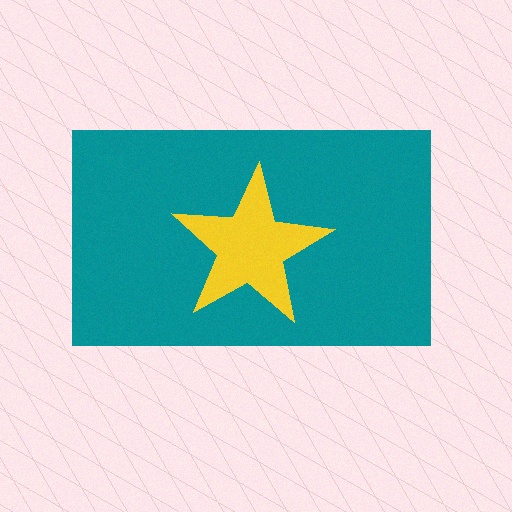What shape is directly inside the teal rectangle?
The yellow star.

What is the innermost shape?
The yellow star.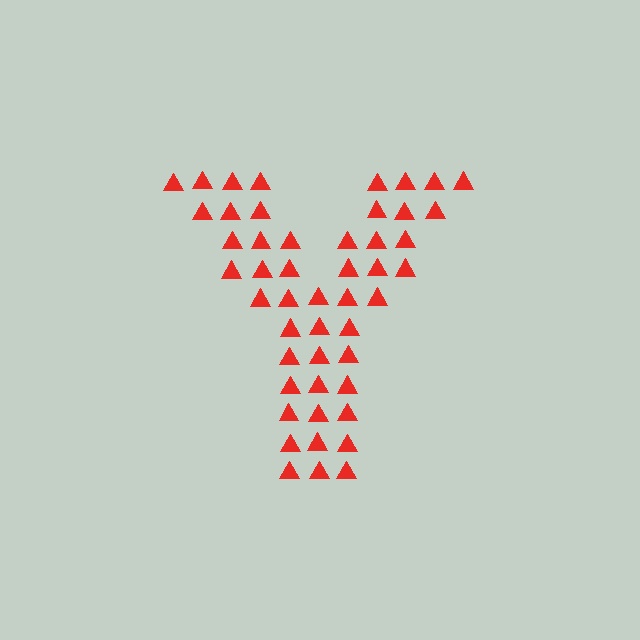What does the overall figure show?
The overall figure shows the letter Y.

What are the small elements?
The small elements are triangles.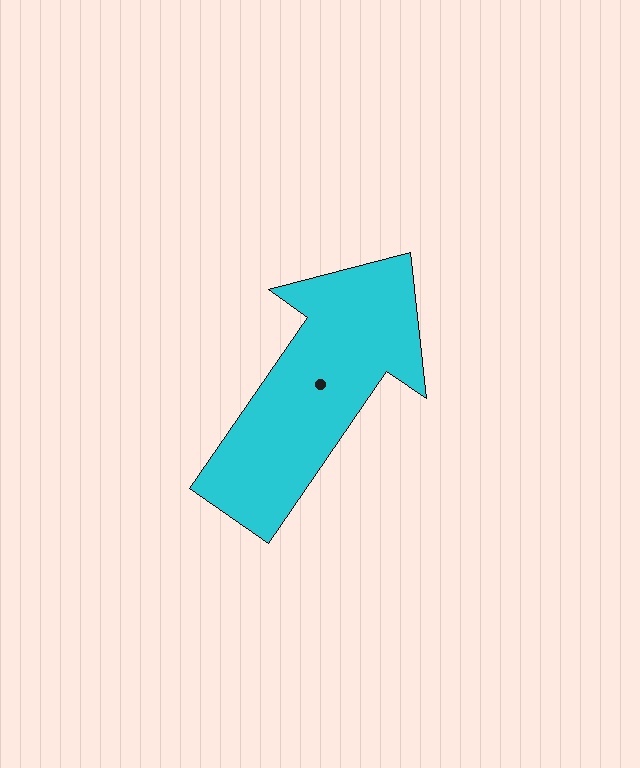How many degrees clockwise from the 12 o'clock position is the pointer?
Approximately 34 degrees.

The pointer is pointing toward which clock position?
Roughly 1 o'clock.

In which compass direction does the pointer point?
Northeast.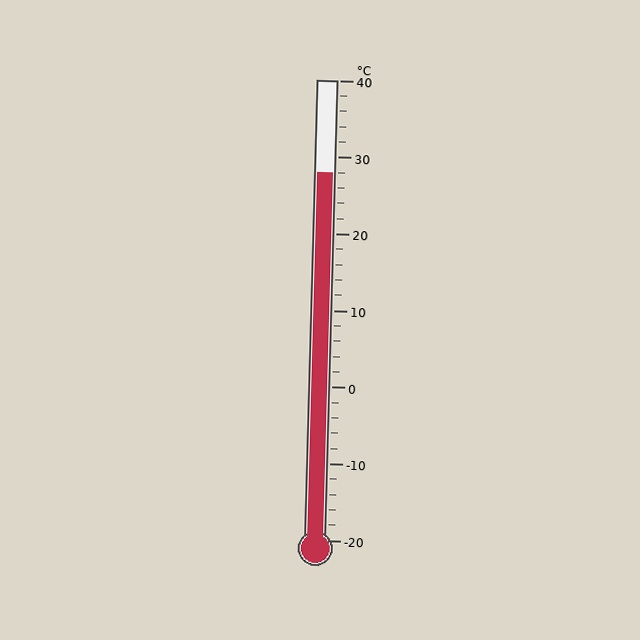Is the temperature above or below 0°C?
The temperature is above 0°C.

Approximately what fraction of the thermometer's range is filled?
The thermometer is filled to approximately 80% of its range.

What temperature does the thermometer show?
The thermometer shows approximately 28°C.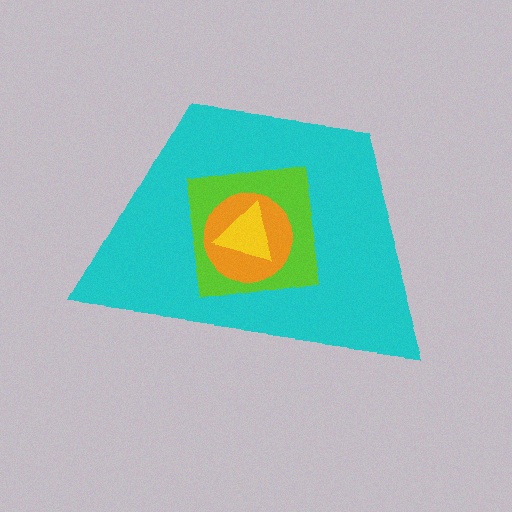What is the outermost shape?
The cyan trapezoid.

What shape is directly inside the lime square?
The orange circle.